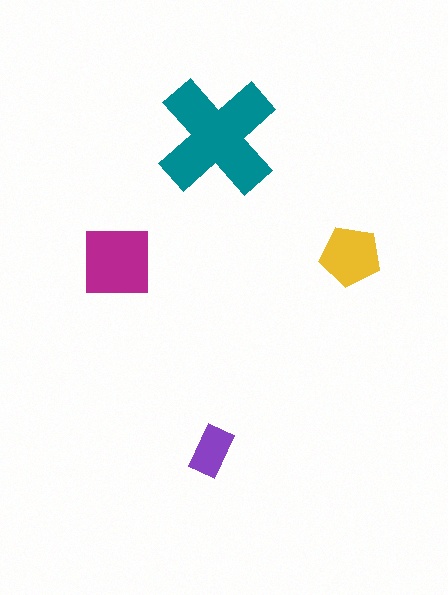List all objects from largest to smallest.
The teal cross, the magenta square, the yellow pentagon, the purple rectangle.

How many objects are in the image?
There are 4 objects in the image.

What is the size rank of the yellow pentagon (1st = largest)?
3rd.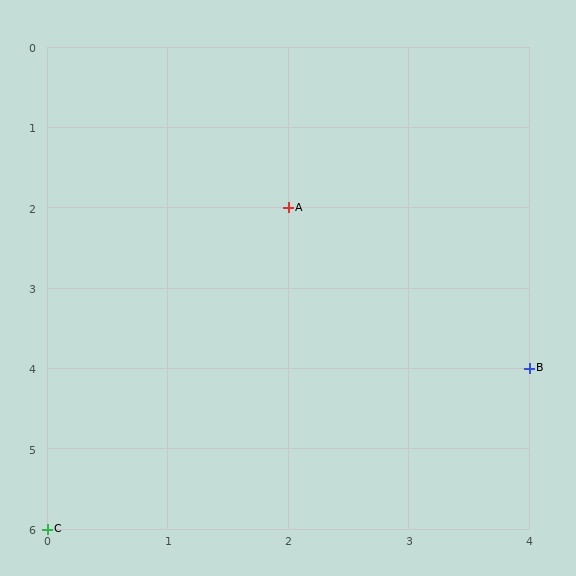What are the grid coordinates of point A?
Point A is at grid coordinates (2, 2).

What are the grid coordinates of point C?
Point C is at grid coordinates (0, 6).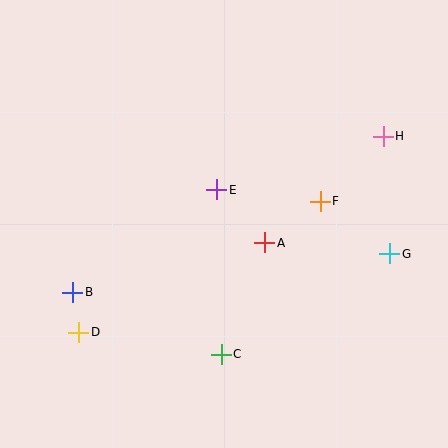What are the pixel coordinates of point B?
Point B is at (73, 292).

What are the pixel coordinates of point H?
Point H is at (383, 136).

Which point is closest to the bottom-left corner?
Point D is closest to the bottom-left corner.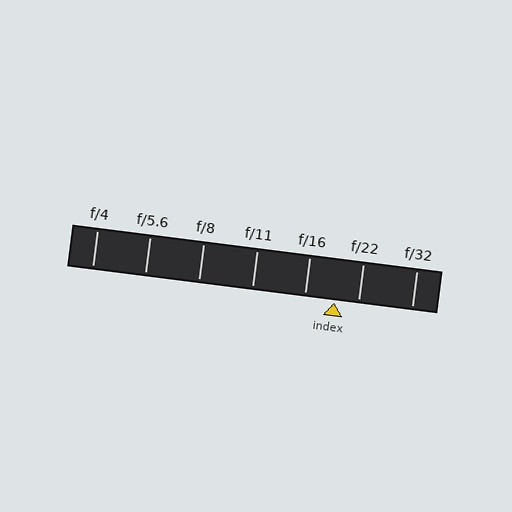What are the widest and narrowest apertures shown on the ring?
The widest aperture shown is f/4 and the narrowest is f/32.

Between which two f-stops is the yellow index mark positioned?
The index mark is between f/16 and f/22.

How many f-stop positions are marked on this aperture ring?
There are 7 f-stop positions marked.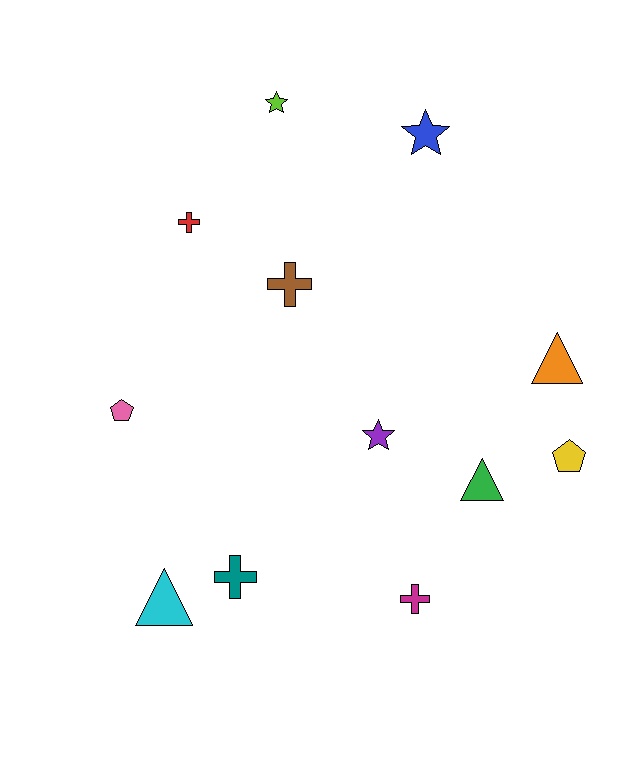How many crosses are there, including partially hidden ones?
There are 4 crosses.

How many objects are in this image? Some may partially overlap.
There are 12 objects.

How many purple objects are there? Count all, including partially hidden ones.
There is 1 purple object.